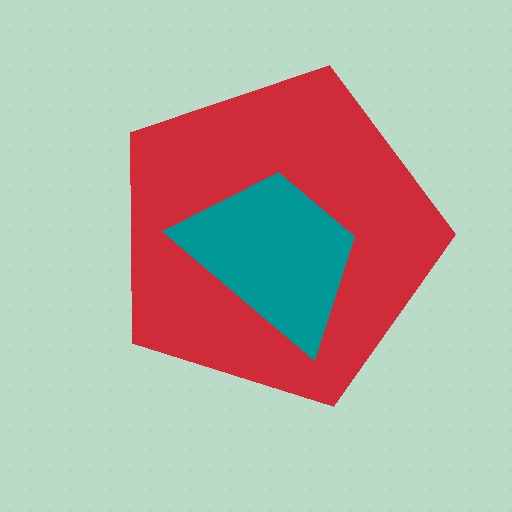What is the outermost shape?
The red pentagon.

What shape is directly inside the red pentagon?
The teal trapezoid.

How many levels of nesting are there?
2.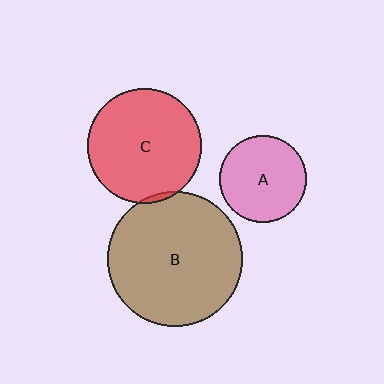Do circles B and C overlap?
Yes.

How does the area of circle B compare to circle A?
Approximately 2.4 times.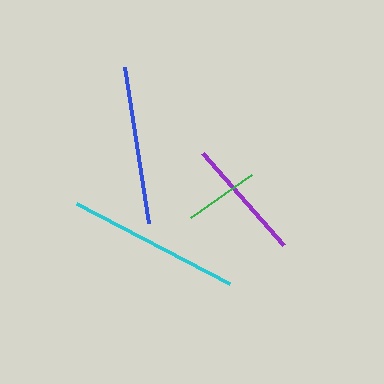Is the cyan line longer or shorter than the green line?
The cyan line is longer than the green line.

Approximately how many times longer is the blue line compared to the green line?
The blue line is approximately 2.1 times the length of the green line.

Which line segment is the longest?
The cyan line is the longest at approximately 173 pixels.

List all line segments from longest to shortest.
From longest to shortest: cyan, blue, purple, green.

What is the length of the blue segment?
The blue segment is approximately 158 pixels long.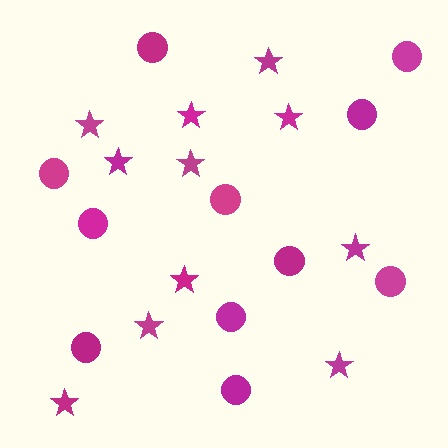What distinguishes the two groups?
There are 2 groups: one group of stars (11) and one group of circles (11).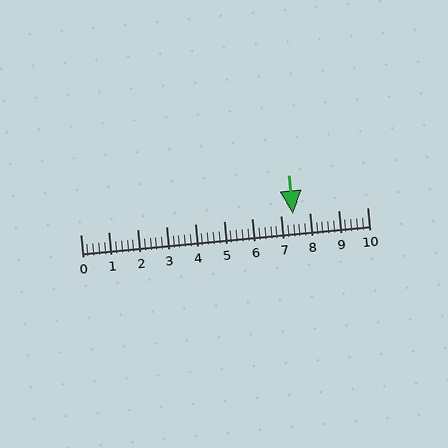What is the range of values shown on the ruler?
The ruler shows values from 0 to 10.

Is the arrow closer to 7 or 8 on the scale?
The arrow is closer to 7.